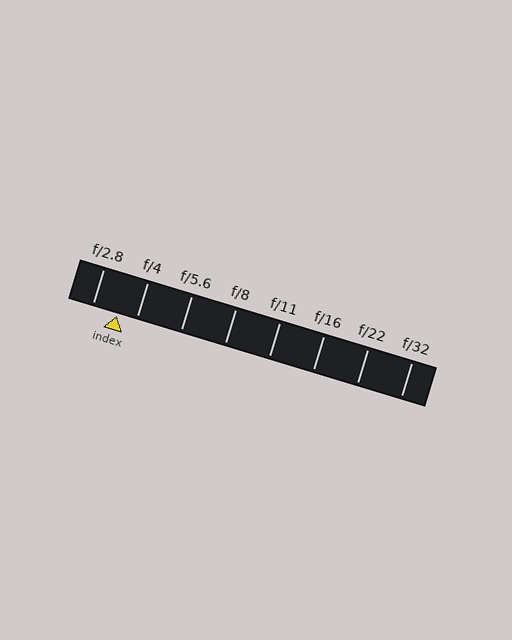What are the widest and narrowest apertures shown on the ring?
The widest aperture shown is f/2.8 and the narrowest is f/32.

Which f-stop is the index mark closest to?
The index mark is closest to f/4.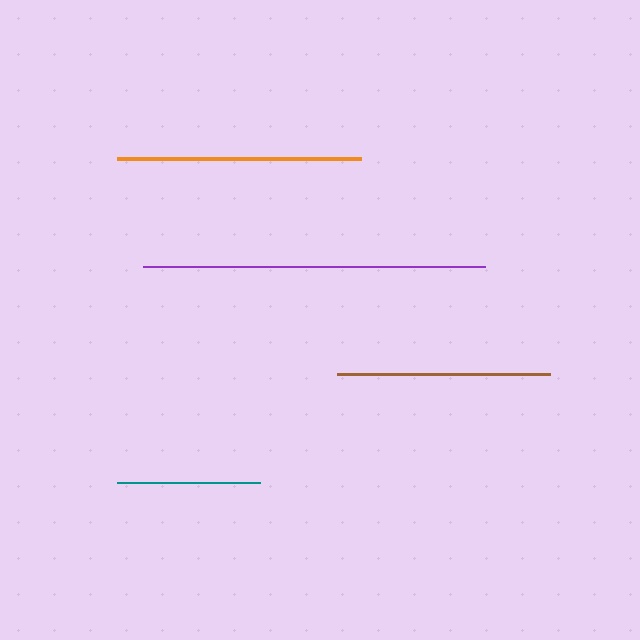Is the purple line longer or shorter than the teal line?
The purple line is longer than the teal line.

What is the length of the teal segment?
The teal segment is approximately 143 pixels long.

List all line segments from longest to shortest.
From longest to shortest: purple, orange, brown, teal.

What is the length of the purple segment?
The purple segment is approximately 342 pixels long.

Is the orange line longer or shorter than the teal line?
The orange line is longer than the teal line.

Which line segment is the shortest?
The teal line is the shortest at approximately 143 pixels.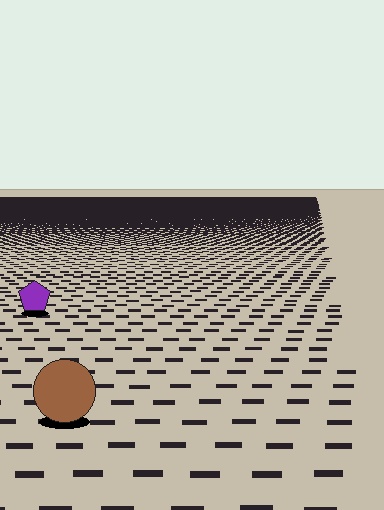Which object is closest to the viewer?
The brown circle is closest. The texture marks near it are larger and more spread out.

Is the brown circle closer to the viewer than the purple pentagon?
Yes. The brown circle is closer — you can tell from the texture gradient: the ground texture is coarser near it.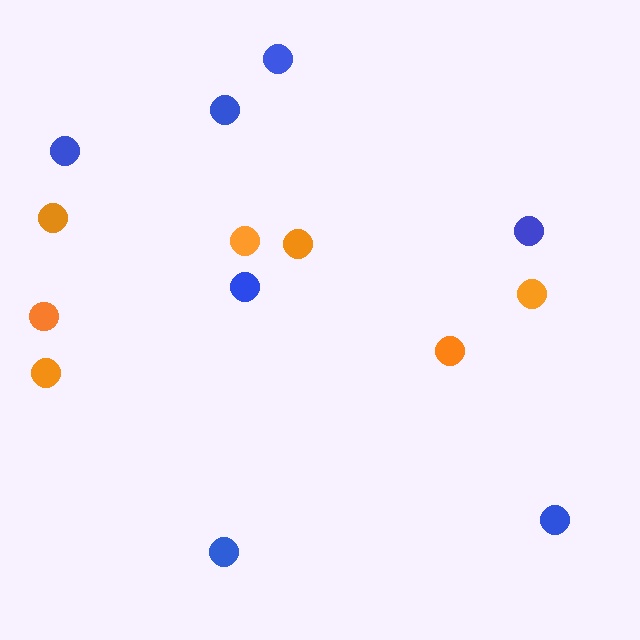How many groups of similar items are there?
There are 2 groups: one group of blue circles (7) and one group of orange circles (7).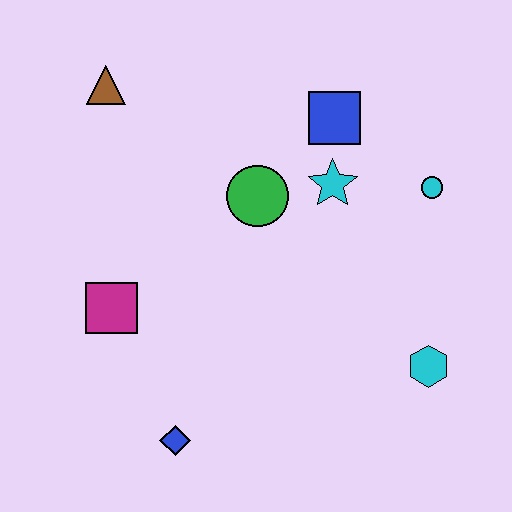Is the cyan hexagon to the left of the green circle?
No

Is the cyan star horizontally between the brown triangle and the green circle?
No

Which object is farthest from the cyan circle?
The blue diamond is farthest from the cyan circle.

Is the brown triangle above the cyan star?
Yes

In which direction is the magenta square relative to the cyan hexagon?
The magenta square is to the left of the cyan hexagon.